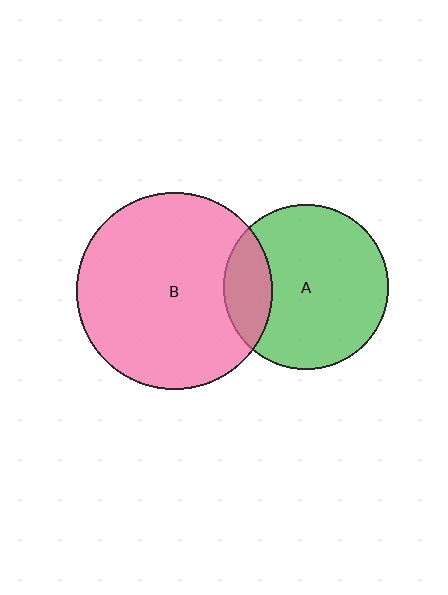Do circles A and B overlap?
Yes.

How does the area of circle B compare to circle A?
Approximately 1.4 times.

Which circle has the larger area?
Circle B (pink).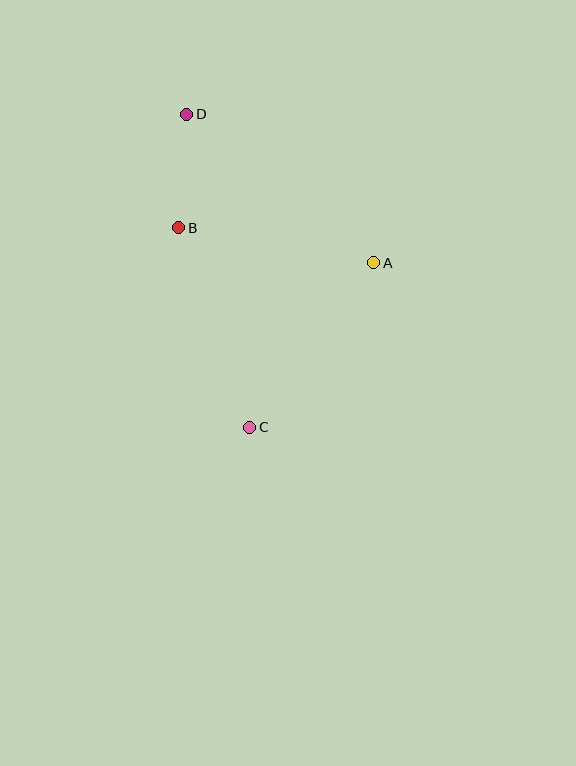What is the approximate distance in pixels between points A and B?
The distance between A and B is approximately 198 pixels.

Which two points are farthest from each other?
Points C and D are farthest from each other.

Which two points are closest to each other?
Points B and D are closest to each other.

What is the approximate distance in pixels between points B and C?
The distance between B and C is approximately 212 pixels.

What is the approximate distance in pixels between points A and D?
The distance between A and D is approximately 239 pixels.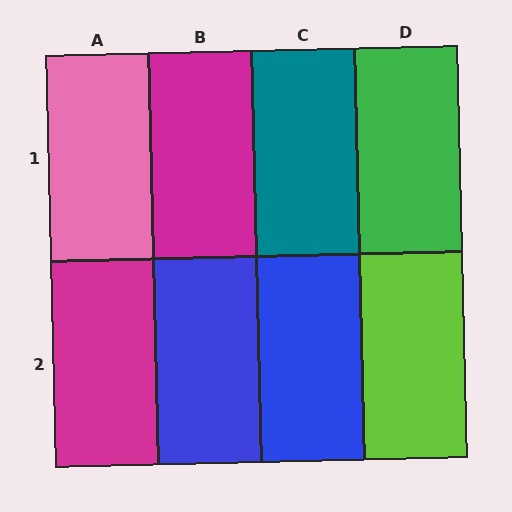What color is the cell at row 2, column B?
Blue.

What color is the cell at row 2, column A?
Magenta.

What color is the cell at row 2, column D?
Lime.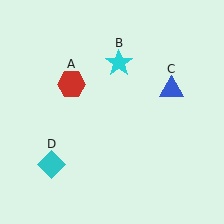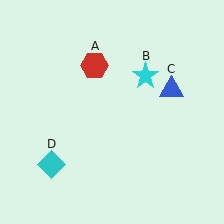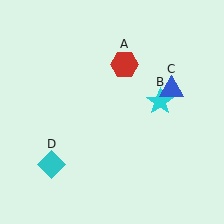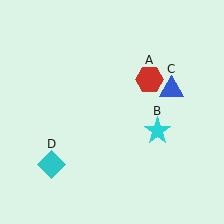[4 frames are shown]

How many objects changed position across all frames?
2 objects changed position: red hexagon (object A), cyan star (object B).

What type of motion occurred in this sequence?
The red hexagon (object A), cyan star (object B) rotated clockwise around the center of the scene.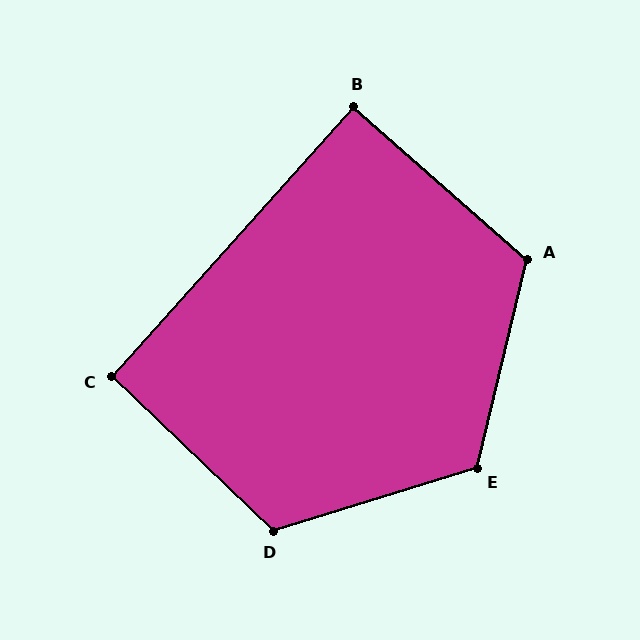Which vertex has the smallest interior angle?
B, at approximately 91 degrees.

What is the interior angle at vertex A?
Approximately 118 degrees (obtuse).